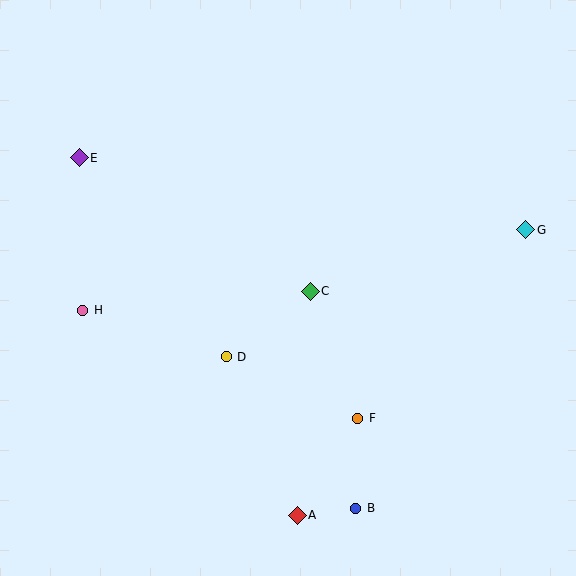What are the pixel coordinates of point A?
Point A is at (297, 515).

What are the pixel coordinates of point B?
Point B is at (356, 508).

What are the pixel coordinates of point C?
Point C is at (310, 292).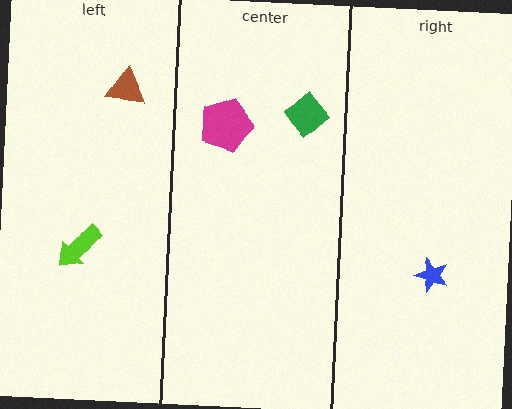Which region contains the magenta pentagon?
The center region.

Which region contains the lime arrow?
The left region.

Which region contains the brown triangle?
The left region.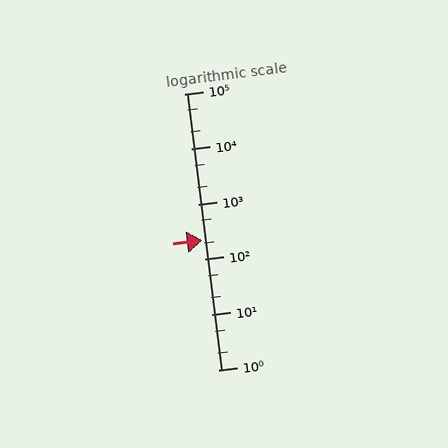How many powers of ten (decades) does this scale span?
The scale spans 5 decades, from 1 to 100000.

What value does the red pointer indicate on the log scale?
The pointer indicates approximately 220.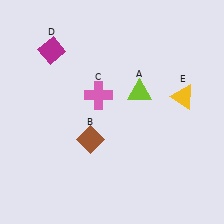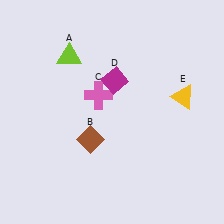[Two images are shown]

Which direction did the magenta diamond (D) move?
The magenta diamond (D) moved right.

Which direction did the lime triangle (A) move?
The lime triangle (A) moved left.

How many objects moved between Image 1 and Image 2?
2 objects moved between the two images.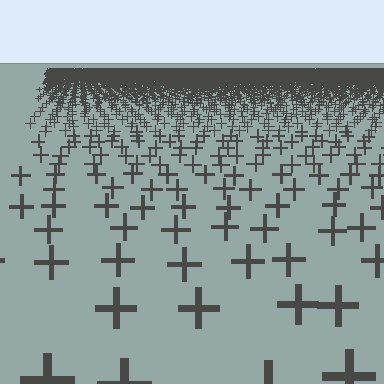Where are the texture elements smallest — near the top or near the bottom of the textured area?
Near the top.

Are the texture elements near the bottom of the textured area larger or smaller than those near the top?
Larger. Near the bottom, elements are closer to the viewer and appear at a bigger on-screen size.